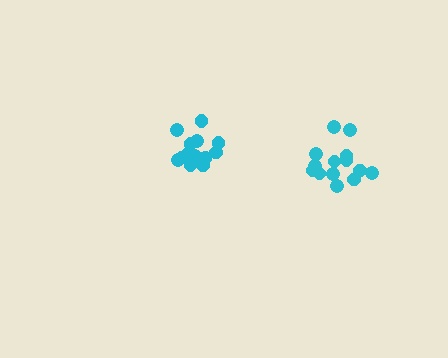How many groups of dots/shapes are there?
There are 2 groups.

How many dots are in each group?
Group 1: 15 dots, Group 2: 14 dots (29 total).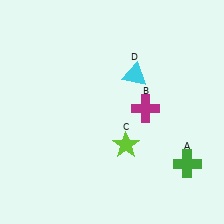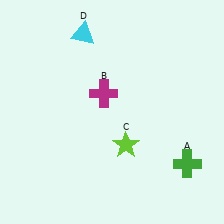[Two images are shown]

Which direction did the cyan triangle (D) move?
The cyan triangle (D) moved left.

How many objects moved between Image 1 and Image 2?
2 objects moved between the two images.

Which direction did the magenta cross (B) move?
The magenta cross (B) moved left.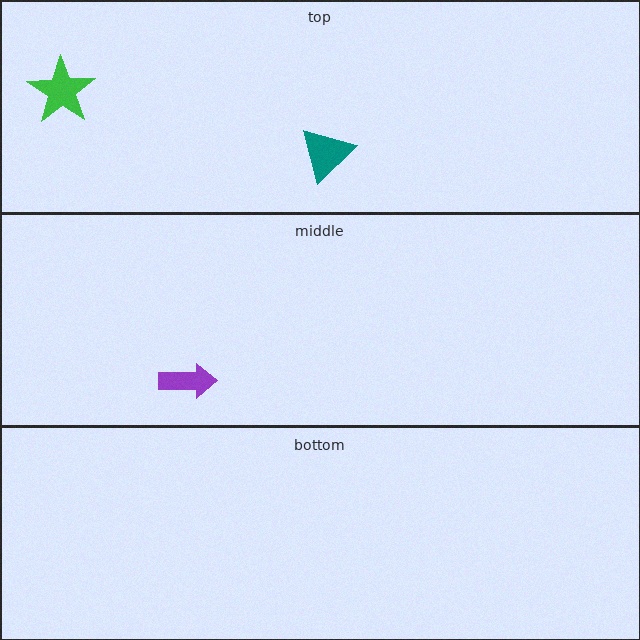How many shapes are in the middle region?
1.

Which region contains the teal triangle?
The top region.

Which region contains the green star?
The top region.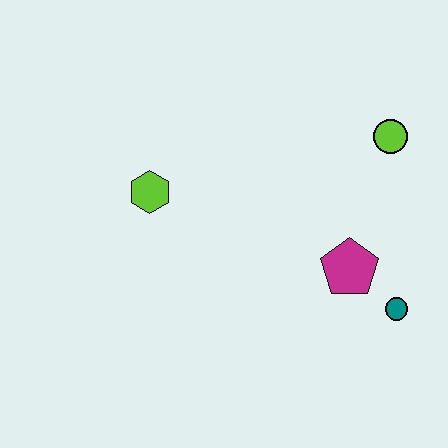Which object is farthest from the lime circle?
The lime hexagon is farthest from the lime circle.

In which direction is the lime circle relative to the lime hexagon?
The lime circle is to the right of the lime hexagon.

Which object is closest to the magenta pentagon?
The teal circle is closest to the magenta pentagon.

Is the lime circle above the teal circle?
Yes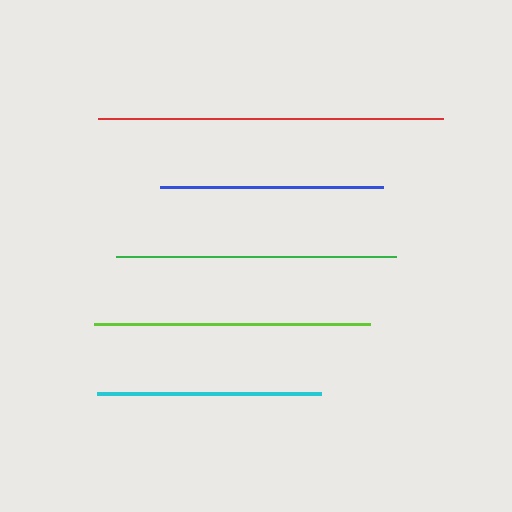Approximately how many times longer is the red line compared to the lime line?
The red line is approximately 1.3 times the length of the lime line.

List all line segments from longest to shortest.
From longest to shortest: red, green, lime, cyan, blue.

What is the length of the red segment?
The red segment is approximately 346 pixels long.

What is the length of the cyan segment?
The cyan segment is approximately 224 pixels long.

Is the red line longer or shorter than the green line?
The red line is longer than the green line.